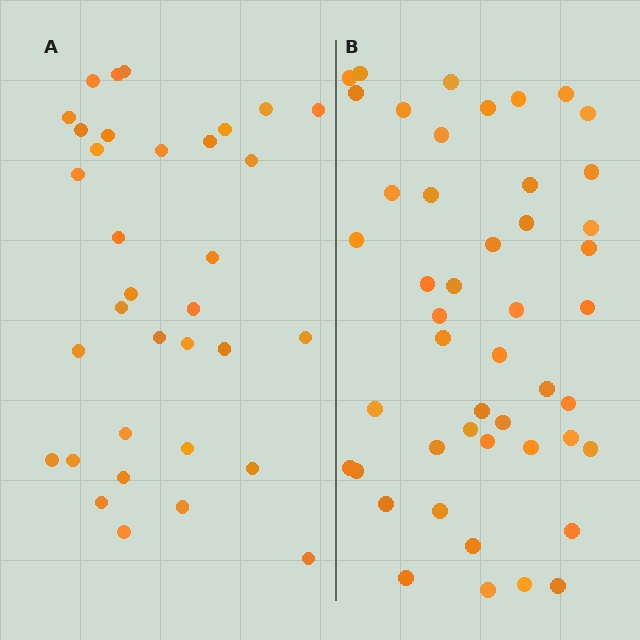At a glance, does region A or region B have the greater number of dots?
Region B (the right region) has more dots.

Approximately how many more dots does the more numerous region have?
Region B has approximately 15 more dots than region A.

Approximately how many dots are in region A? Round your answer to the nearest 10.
About 30 dots. (The exact count is 34, which rounds to 30.)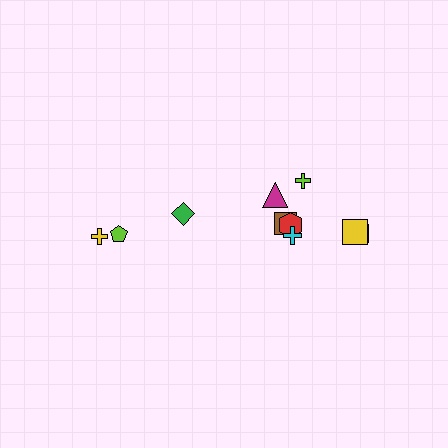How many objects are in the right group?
There are 7 objects.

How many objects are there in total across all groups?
There are 10 objects.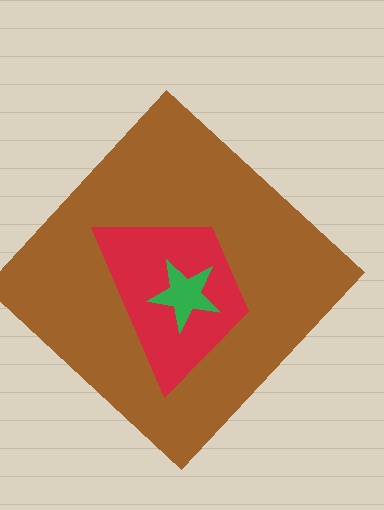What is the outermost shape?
The brown diamond.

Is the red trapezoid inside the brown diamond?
Yes.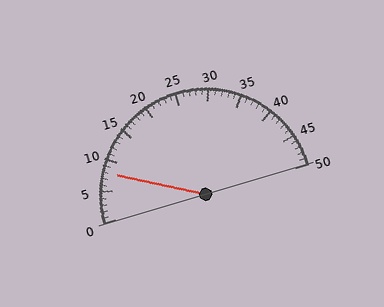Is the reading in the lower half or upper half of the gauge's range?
The reading is in the lower half of the range (0 to 50).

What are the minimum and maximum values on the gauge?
The gauge ranges from 0 to 50.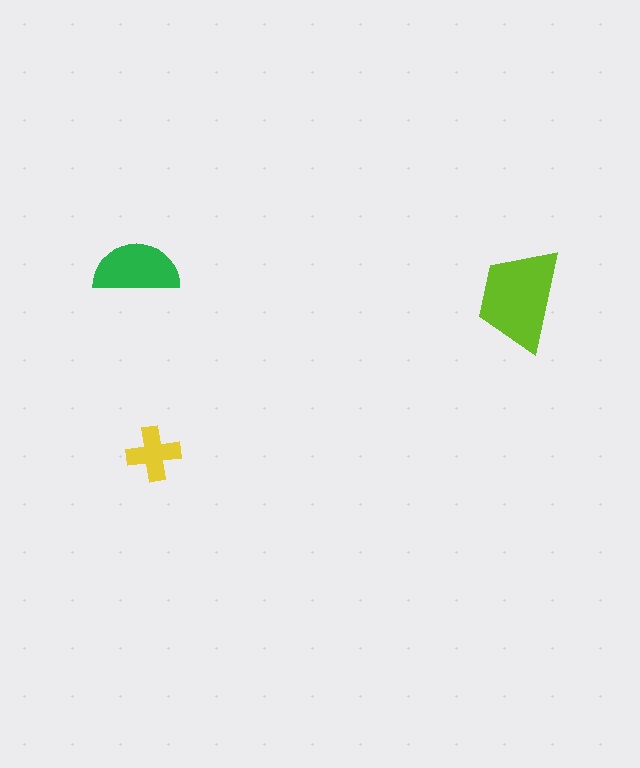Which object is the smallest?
The yellow cross.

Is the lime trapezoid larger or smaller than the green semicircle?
Larger.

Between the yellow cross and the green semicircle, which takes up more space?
The green semicircle.